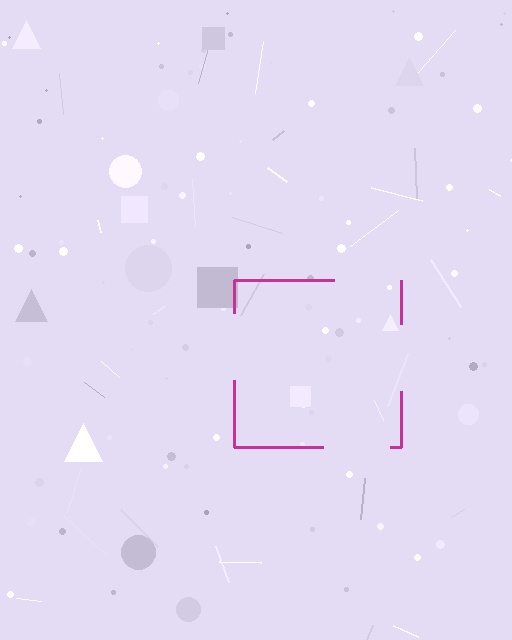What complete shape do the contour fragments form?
The contour fragments form a square.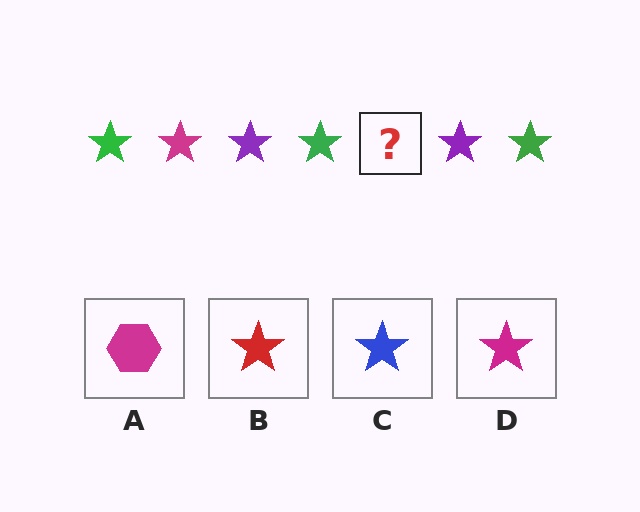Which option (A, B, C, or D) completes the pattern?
D.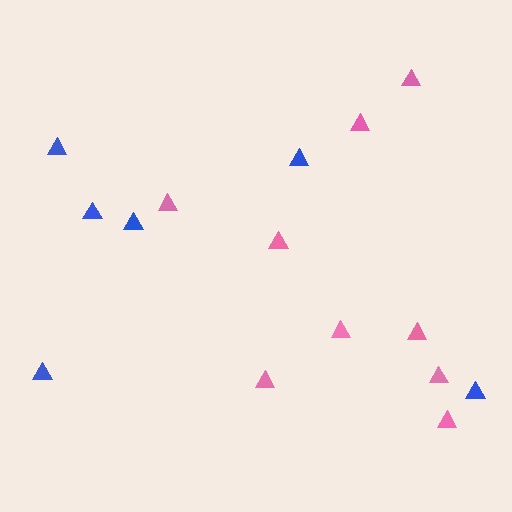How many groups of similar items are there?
There are 2 groups: one group of blue triangles (6) and one group of pink triangles (9).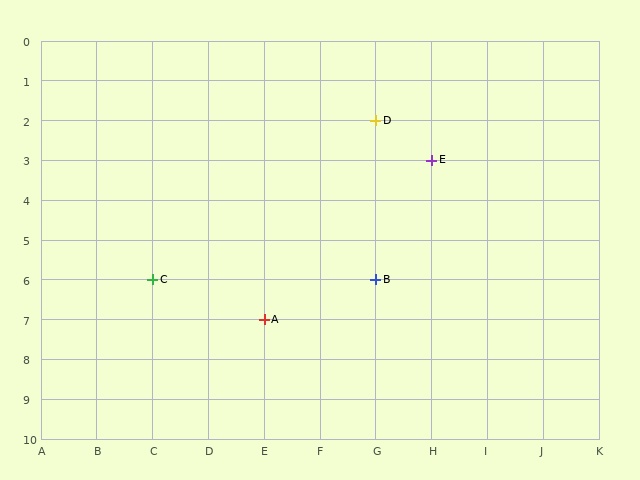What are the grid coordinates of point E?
Point E is at grid coordinates (H, 3).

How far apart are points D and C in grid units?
Points D and C are 4 columns and 4 rows apart (about 5.7 grid units diagonally).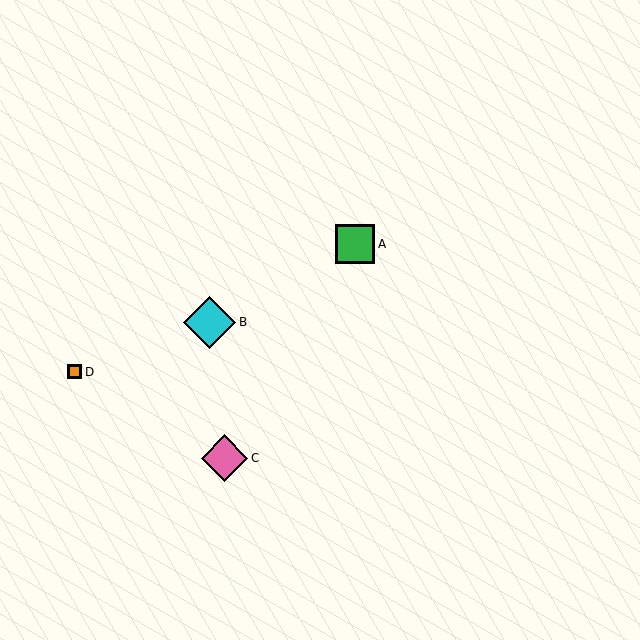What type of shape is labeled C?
Shape C is a pink diamond.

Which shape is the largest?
The cyan diamond (labeled B) is the largest.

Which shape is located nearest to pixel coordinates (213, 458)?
The pink diamond (labeled C) at (224, 458) is nearest to that location.